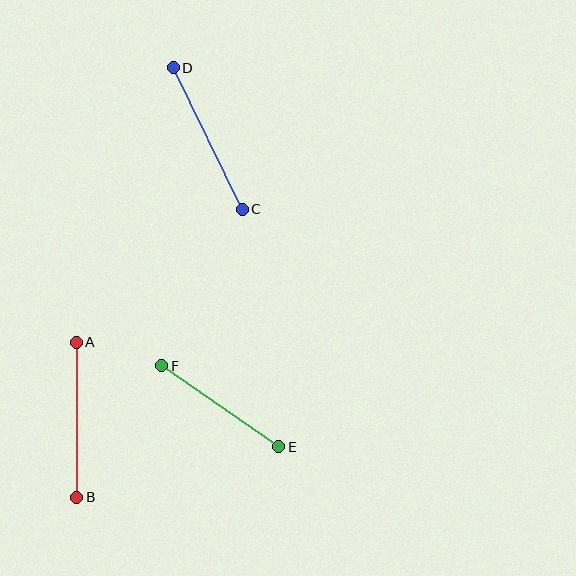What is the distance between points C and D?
The distance is approximately 157 pixels.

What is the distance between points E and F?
The distance is approximately 142 pixels.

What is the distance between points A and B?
The distance is approximately 155 pixels.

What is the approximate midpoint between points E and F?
The midpoint is at approximately (220, 406) pixels.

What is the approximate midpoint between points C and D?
The midpoint is at approximately (208, 138) pixels.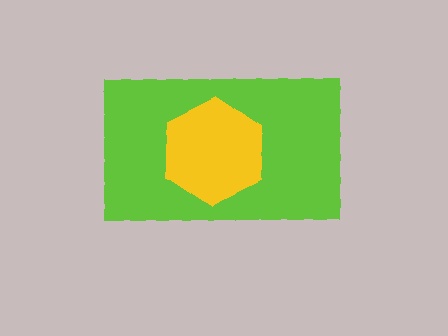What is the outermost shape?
The lime rectangle.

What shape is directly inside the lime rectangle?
The yellow hexagon.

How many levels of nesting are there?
2.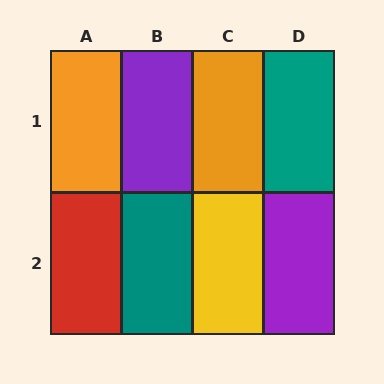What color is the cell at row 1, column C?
Orange.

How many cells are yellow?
1 cell is yellow.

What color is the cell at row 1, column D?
Teal.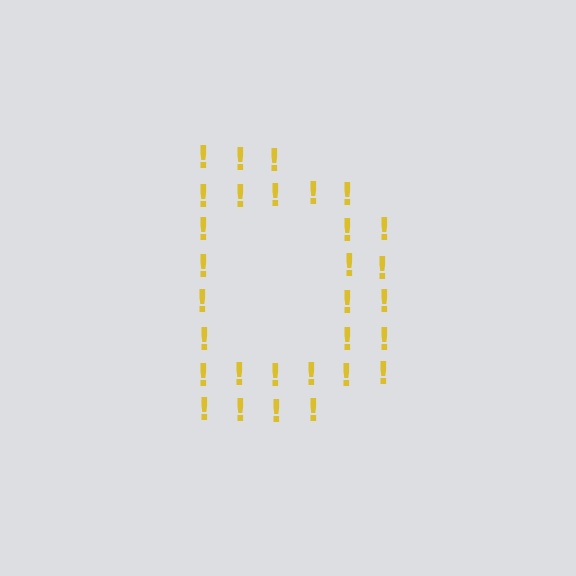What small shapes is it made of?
It is made of small exclamation marks.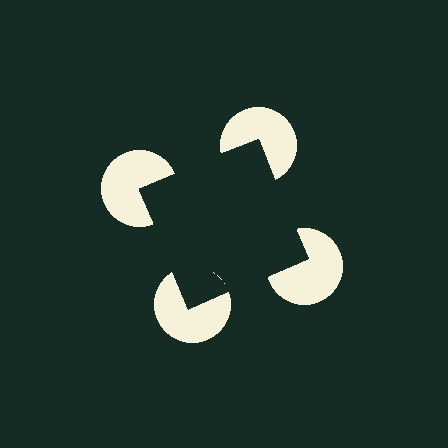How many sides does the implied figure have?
4 sides.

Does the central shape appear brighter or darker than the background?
It typically appears slightly darker than the background, even though no actual brightness change is drawn.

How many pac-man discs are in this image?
There are 4 — one at each vertex of the illusory square.